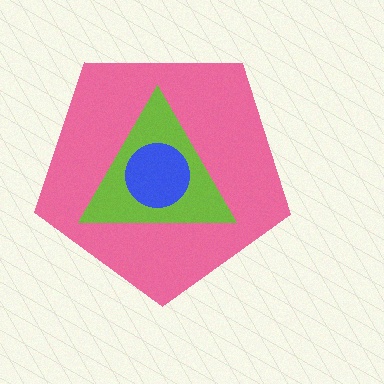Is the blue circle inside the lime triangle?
Yes.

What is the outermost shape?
The pink pentagon.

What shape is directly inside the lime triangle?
The blue circle.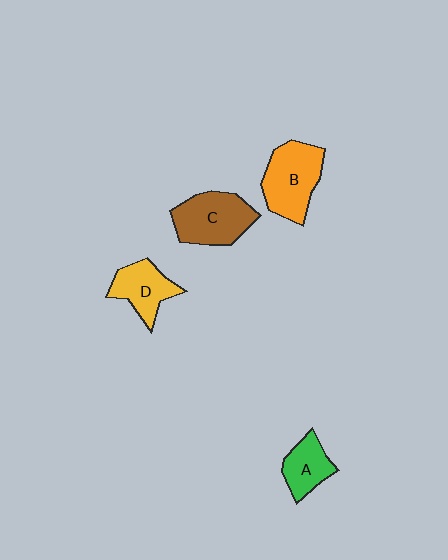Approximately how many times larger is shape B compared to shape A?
Approximately 1.7 times.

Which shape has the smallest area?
Shape A (green).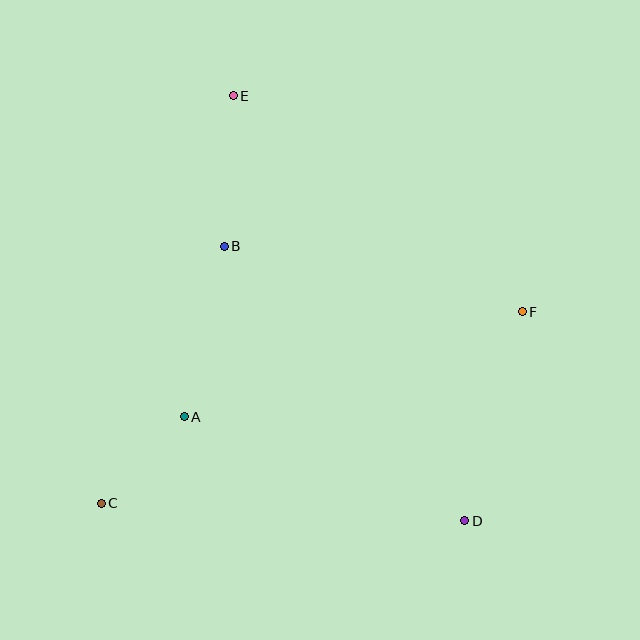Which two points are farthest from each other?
Points D and E are farthest from each other.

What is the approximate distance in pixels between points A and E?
The distance between A and E is approximately 325 pixels.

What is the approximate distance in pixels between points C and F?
The distance between C and F is approximately 462 pixels.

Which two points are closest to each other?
Points A and C are closest to each other.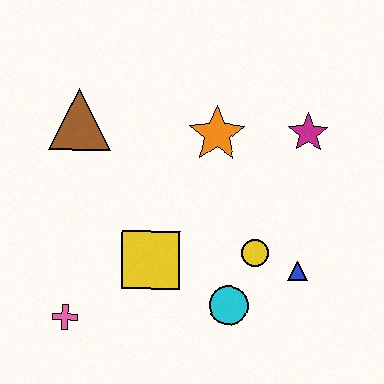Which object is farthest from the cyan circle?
The brown triangle is farthest from the cyan circle.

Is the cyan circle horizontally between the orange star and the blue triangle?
Yes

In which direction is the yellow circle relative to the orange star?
The yellow circle is below the orange star.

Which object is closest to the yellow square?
The cyan circle is closest to the yellow square.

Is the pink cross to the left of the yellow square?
Yes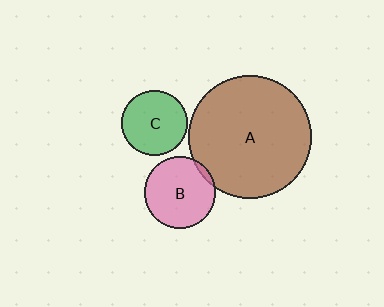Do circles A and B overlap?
Yes.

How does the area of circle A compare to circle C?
Approximately 3.6 times.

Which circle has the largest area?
Circle A (brown).